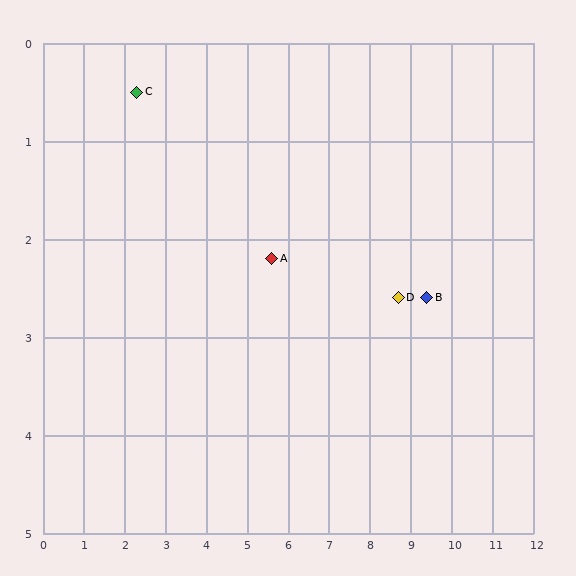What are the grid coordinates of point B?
Point B is at approximately (9.4, 2.6).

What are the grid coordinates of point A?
Point A is at approximately (5.6, 2.2).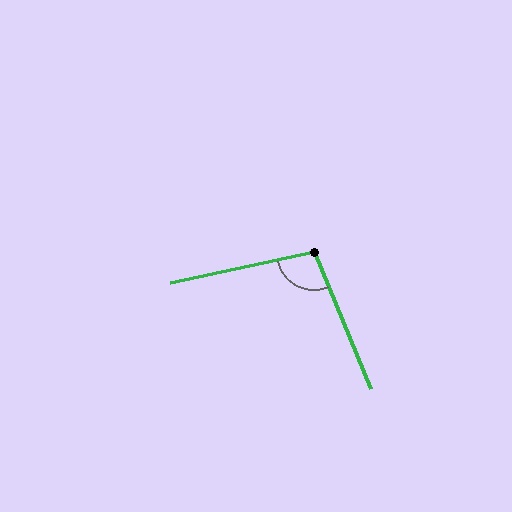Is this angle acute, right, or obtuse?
It is obtuse.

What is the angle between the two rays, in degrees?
Approximately 101 degrees.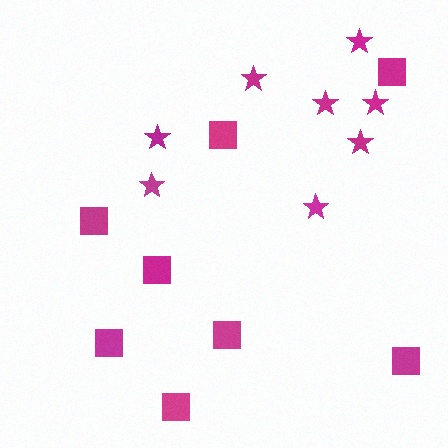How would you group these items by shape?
There are 2 groups: one group of squares (8) and one group of stars (8).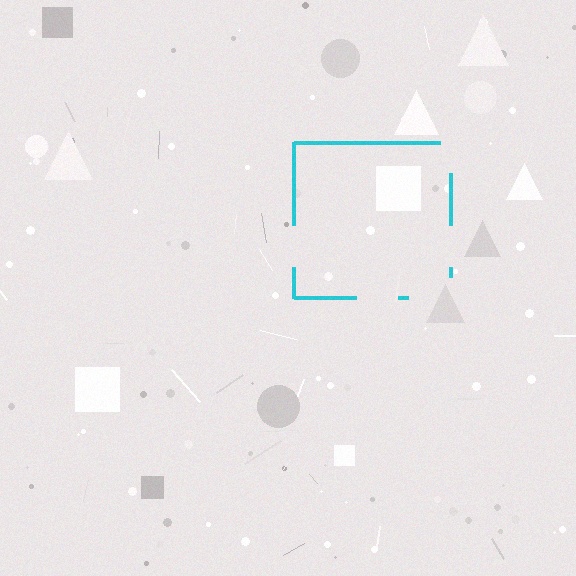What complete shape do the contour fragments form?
The contour fragments form a square.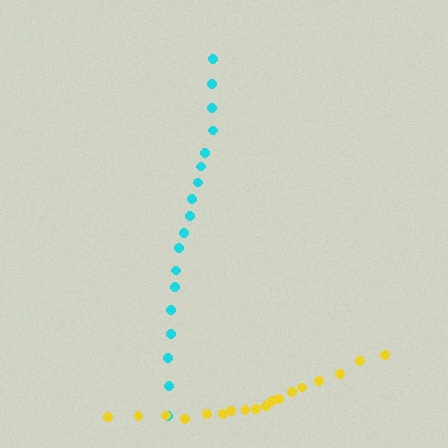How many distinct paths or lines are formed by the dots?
There are 2 distinct paths.